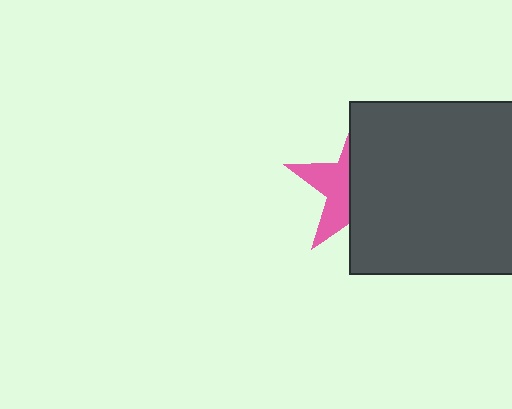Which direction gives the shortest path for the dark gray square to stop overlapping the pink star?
Moving right gives the shortest separation.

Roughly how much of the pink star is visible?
A small part of it is visible (roughly 40%).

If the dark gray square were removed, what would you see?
You would see the complete pink star.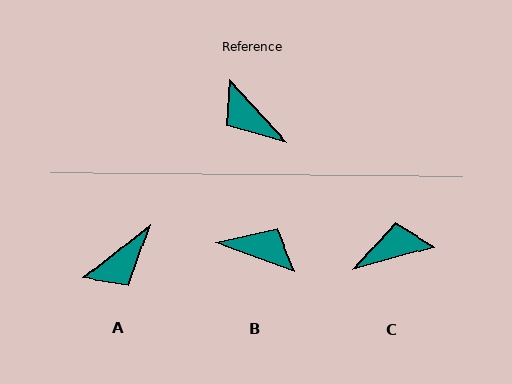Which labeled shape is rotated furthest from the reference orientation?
B, about 153 degrees away.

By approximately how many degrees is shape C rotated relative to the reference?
Approximately 117 degrees clockwise.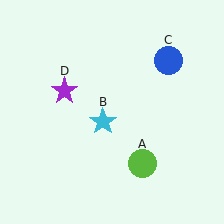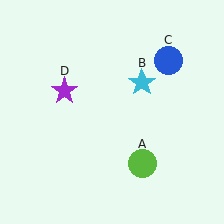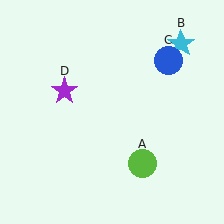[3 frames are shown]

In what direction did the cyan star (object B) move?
The cyan star (object B) moved up and to the right.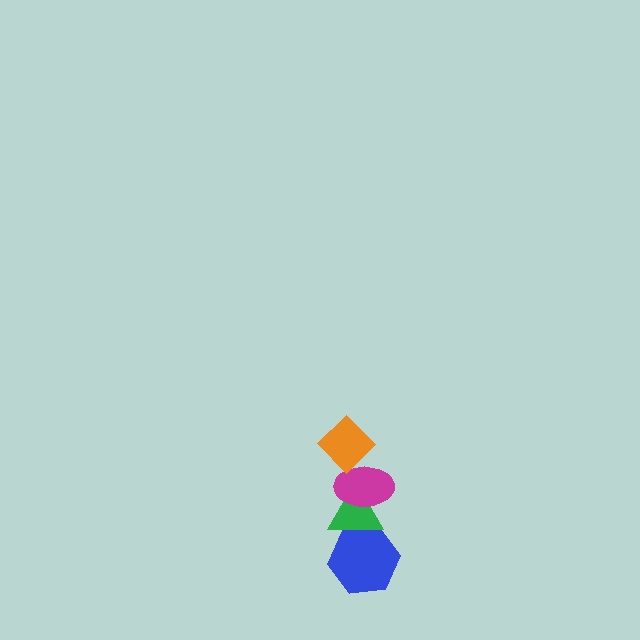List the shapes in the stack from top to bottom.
From top to bottom: the orange diamond, the magenta ellipse, the green triangle, the blue hexagon.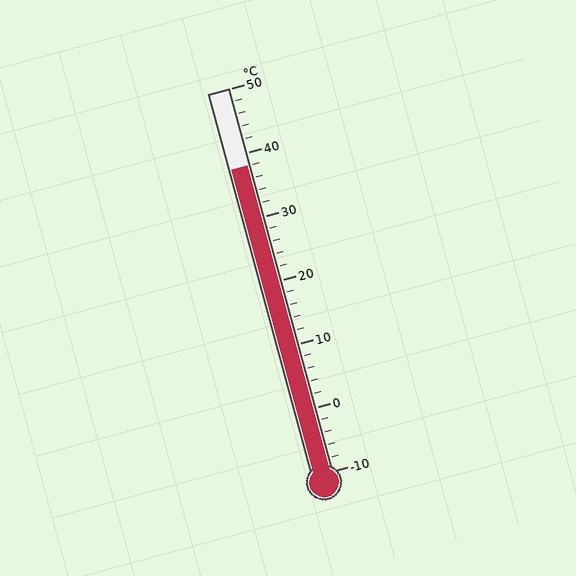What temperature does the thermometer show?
The thermometer shows approximately 38°C.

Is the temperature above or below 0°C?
The temperature is above 0°C.